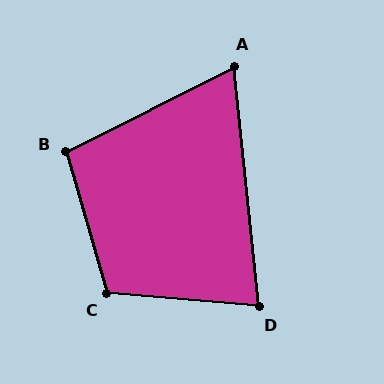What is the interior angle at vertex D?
Approximately 79 degrees (acute).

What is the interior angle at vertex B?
Approximately 101 degrees (obtuse).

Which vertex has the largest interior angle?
C, at approximately 111 degrees.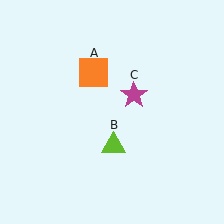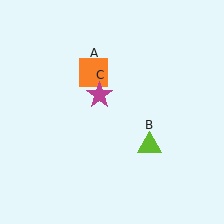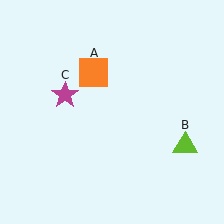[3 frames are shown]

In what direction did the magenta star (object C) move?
The magenta star (object C) moved left.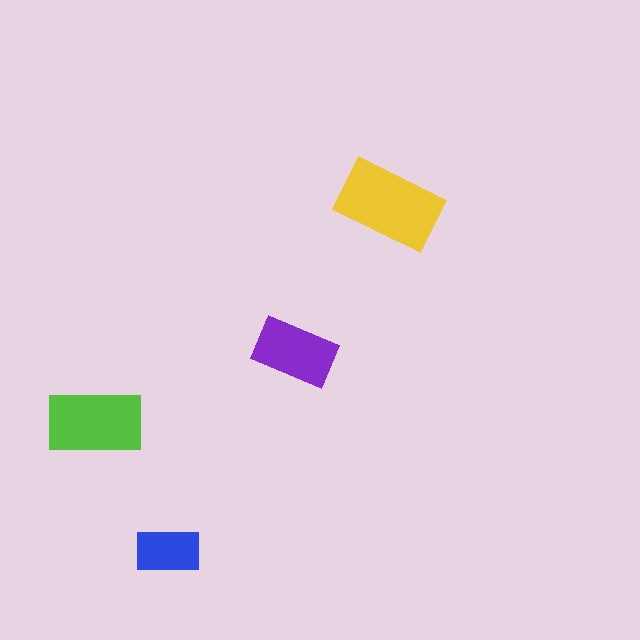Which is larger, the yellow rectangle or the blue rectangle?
The yellow one.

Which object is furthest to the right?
The yellow rectangle is rightmost.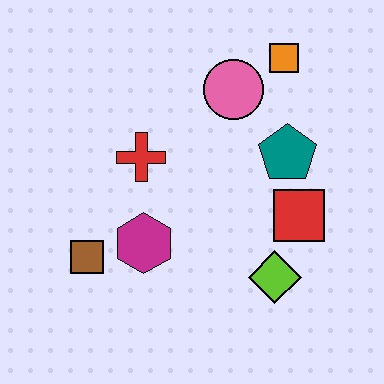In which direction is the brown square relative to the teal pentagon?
The brown square is to the left of the teal pentagon.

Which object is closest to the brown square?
The magenta hexagon is closest to the brown square.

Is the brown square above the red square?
No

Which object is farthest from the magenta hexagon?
The orange square is farthest from the magenta hexagon.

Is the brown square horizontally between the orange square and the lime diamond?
No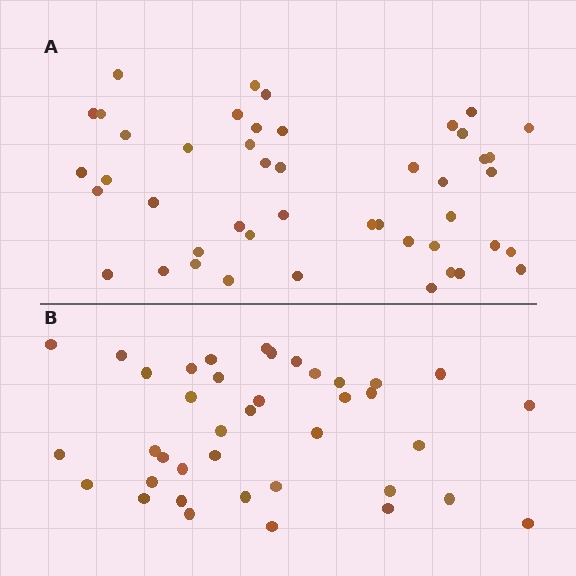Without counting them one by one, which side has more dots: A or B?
Region A (the top region) has more dots.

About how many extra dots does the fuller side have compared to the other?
Region A has roughly 8 or so more dots than region B.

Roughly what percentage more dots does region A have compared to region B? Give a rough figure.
About 20% more.